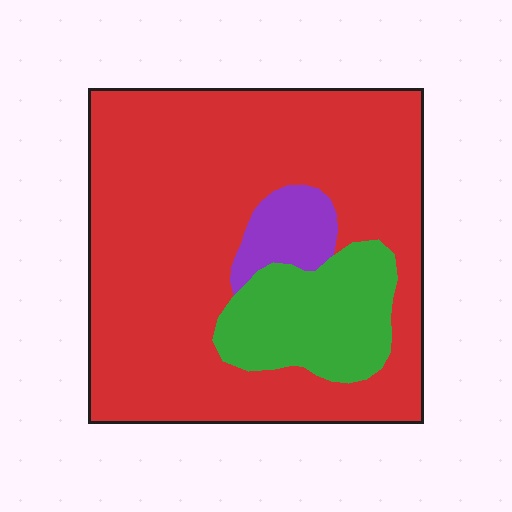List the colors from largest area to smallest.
From largest to smallest: red, green, purple.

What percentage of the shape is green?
Green covers roughly 15% of the shape.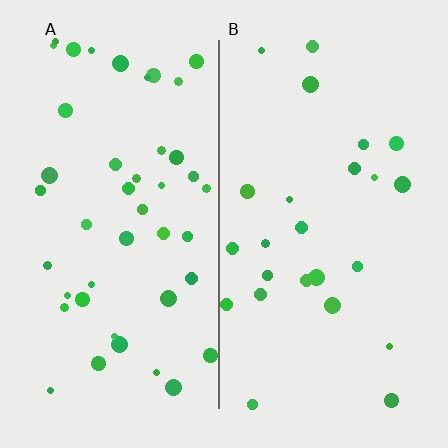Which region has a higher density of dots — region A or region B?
A (the left).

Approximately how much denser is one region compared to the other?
Approximately 1.8× — region A over region B.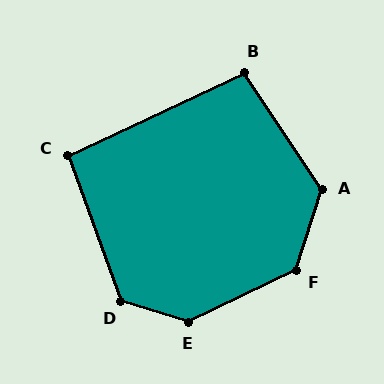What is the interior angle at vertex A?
Approximately 128 degrees (obtuse).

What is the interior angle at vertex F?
Approximately 134 degrees (obtuse).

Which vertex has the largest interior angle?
E, at approximately 137 degrees.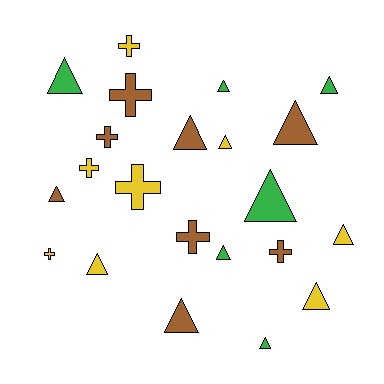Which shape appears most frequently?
Triangle, with 14 objects.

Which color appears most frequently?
Yellow, with 8 objects.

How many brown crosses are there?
There are 4 brown crosses.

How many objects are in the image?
There are 22 objects.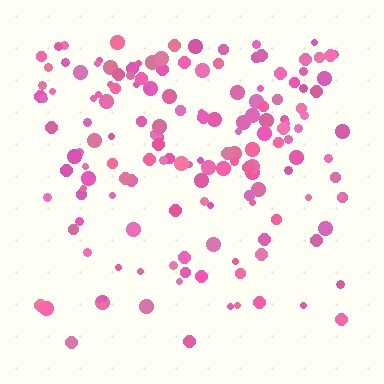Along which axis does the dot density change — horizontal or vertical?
Vertical.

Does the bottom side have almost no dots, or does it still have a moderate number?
Still a moderate number, just noticeably fewer than the top.